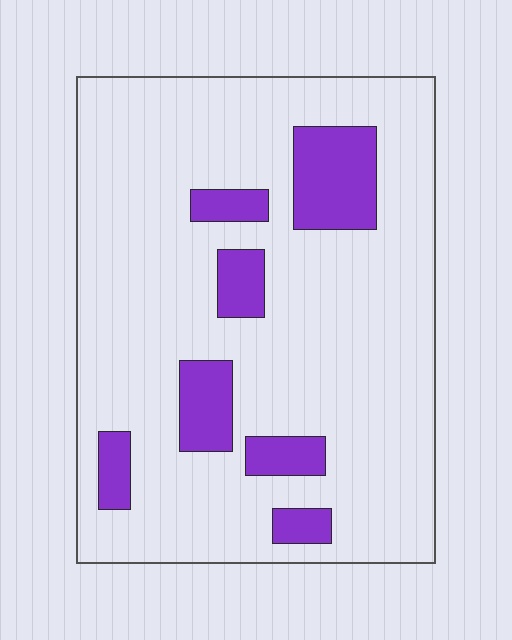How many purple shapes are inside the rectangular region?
7.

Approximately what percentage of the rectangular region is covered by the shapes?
Approximately 15%.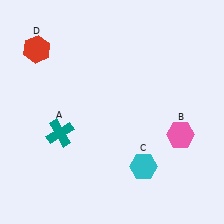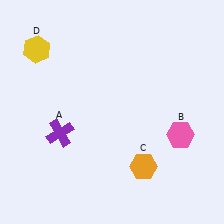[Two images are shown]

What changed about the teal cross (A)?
In Image 1, A is teal. In Image 2, it changed to purple.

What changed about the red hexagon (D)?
In Image 1, D is red. In Image 2, it changed to yellow.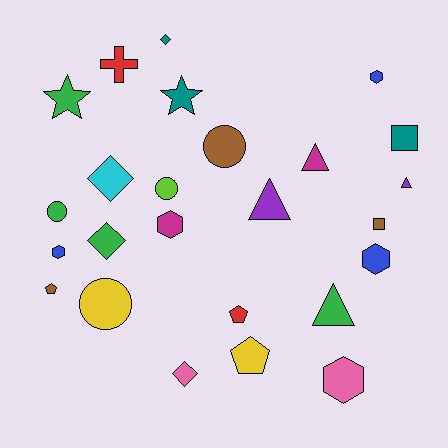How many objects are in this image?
There are 25 objects.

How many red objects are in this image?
There are 2 red objects.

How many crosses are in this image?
There is 1 cross.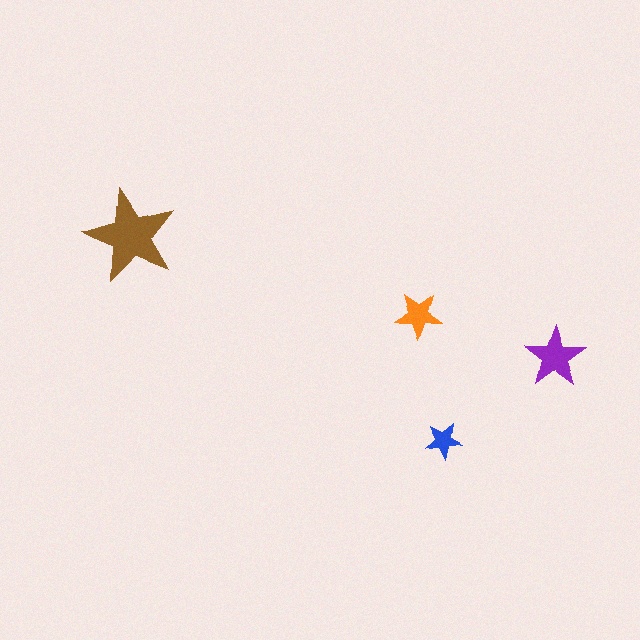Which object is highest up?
The brown star is topmost.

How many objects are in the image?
There are 4 objects in the image.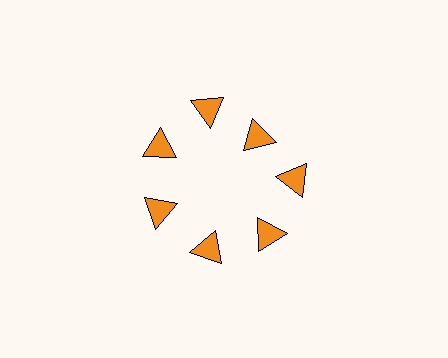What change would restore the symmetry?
The symmetry would be restored by moving it outward, back onto the ring so that all 7 triangles sit at equal angles and equal distance from the center.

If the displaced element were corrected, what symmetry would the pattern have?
It would have 7-fold rotational symmetry — the pattern would map onto itself every 51 degrees.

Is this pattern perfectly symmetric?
No. The 7 orange triangles are arranged in a ring, but one element near the 1 o'clock position is pulled inward toward the center, breaking the 7-fold rotational symmetry.